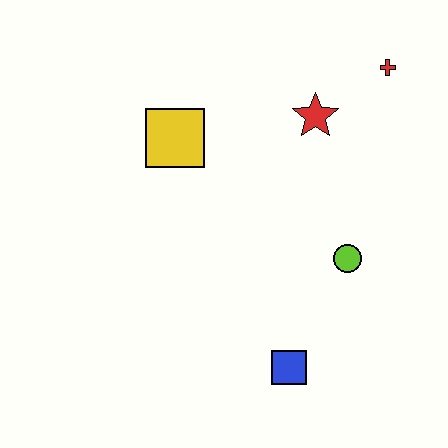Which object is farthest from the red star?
The blue square is farthest from the red star.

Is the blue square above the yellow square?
No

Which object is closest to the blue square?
The lime circle is closest to the blue square.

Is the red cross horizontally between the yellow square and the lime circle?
No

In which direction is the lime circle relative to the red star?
The lime circle is below the red star.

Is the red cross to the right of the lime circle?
Yes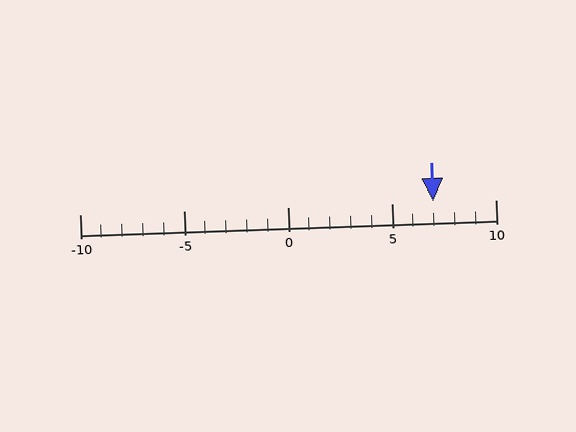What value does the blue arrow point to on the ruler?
The blue arrow points to approximately 7.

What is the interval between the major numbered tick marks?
The major tick marks are spaced 5 units apart.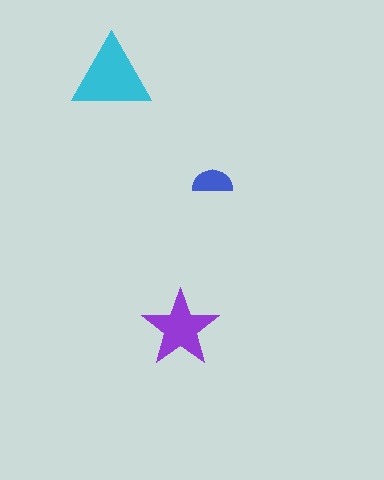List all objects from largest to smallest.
The cyan triangle, the purple star, the blue semicircle.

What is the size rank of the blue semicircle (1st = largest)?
3rd.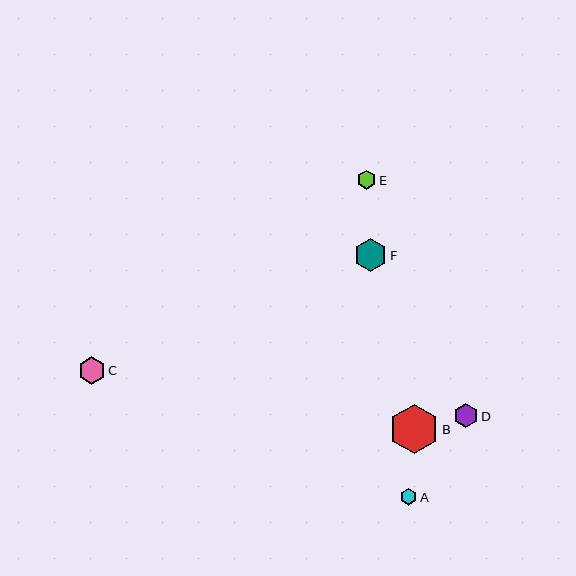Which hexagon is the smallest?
Hexagon A is the smallest with a size of approximately 16 pixels.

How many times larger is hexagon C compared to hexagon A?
Hexagon C is approximately 1.7 times the size of hexagon A.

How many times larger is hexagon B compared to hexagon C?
Hexagon B is approximately 1.8 times the size of hexagon C.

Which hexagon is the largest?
Hexagon B is the largest with a size of approximately 49 pixels.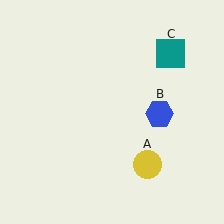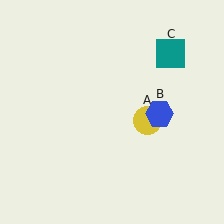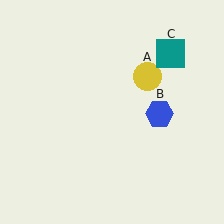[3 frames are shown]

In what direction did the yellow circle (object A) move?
The yellow circle (object A) moved up.